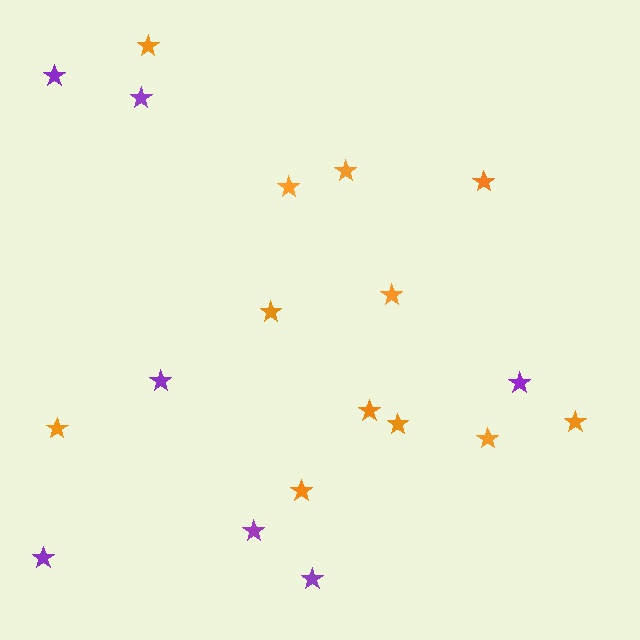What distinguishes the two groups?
There are 2 groups: one group of orange stars (12) and one group of purple stars (7).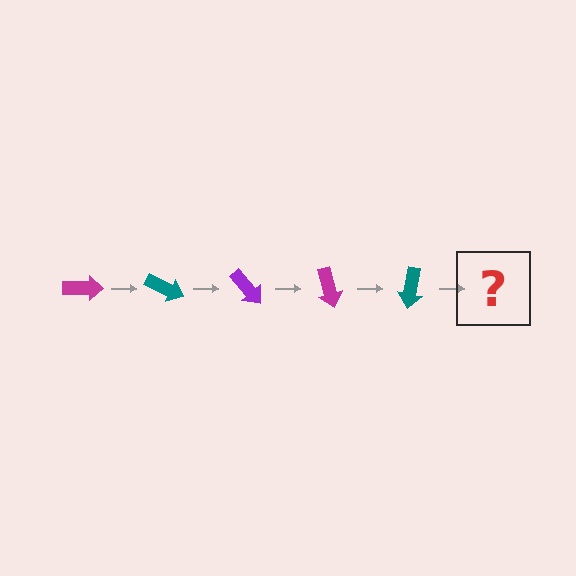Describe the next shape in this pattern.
It should be a purple arrow, rotated 125 degrees from the start.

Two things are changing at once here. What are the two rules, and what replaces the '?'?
The two rules are that it rotates 25 degrees each step and the color cycles through magenta, teal, and purple. The '?' should be a purple arrow, rotated 125 degrees from the start.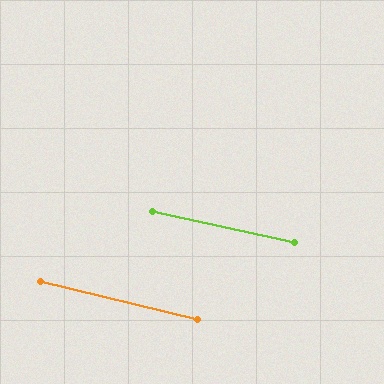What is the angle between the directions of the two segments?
Approximately 1 degree.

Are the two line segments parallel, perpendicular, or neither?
Parallel — their directions differ by only 1.4°.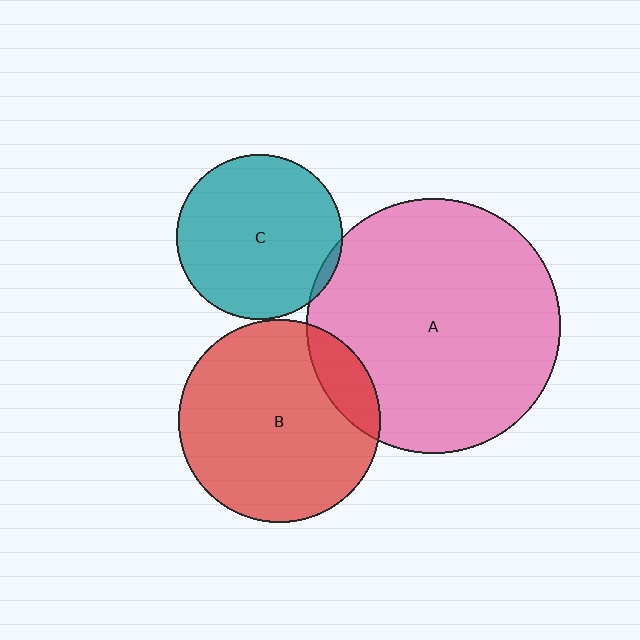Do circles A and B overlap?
Yes.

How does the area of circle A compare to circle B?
Approximately 1.6 times.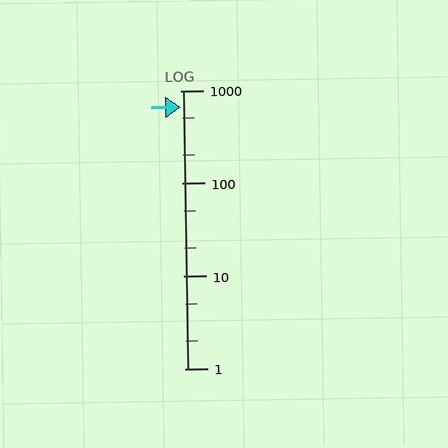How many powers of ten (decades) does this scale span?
The scale spans 3 decades, from 1 to 1000.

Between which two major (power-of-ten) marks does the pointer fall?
The pointer is between 100 and 1000.